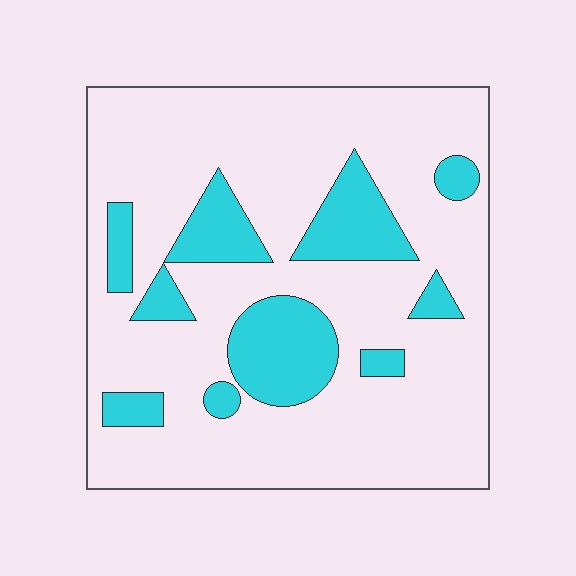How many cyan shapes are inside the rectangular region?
10.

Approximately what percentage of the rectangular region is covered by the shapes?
Approximately 20%.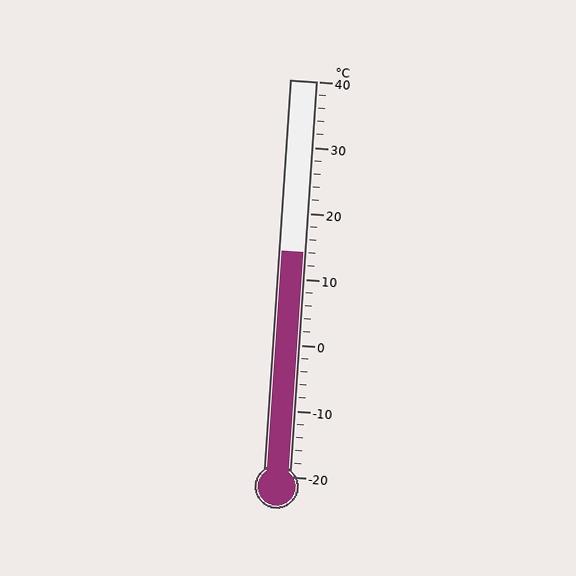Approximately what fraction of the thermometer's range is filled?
The thermometer is filled to approximately 55% of its range.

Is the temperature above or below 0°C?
The temperature is above 0°C.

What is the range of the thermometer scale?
The thermometer scale ranges from -20°C to 40°C.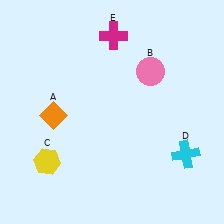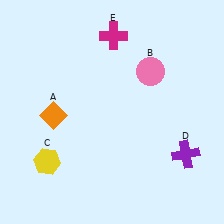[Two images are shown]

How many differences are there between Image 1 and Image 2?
There is 1 difference between the two images.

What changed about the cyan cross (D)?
In Image 1, D is cyan. In Image 2, it changed to purple.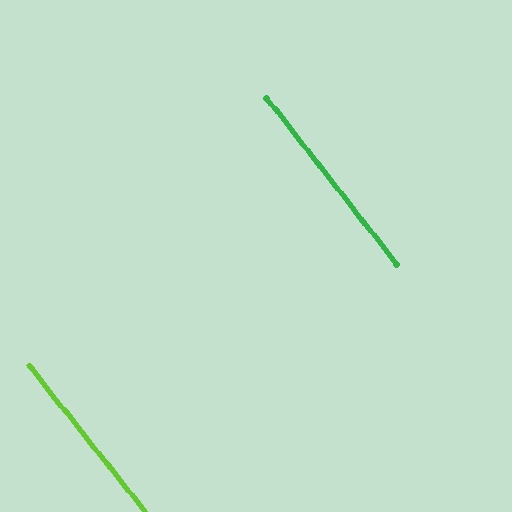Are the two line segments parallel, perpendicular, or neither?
Parallel — their directions differ by only 0.3°.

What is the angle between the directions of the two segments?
Approximately 0 degrees.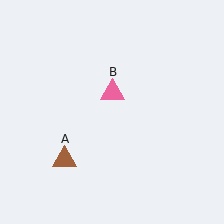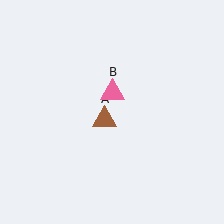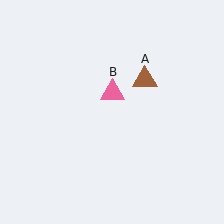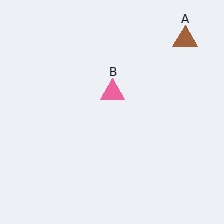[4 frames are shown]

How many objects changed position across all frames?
1 object changed position: brown triangle (object A).